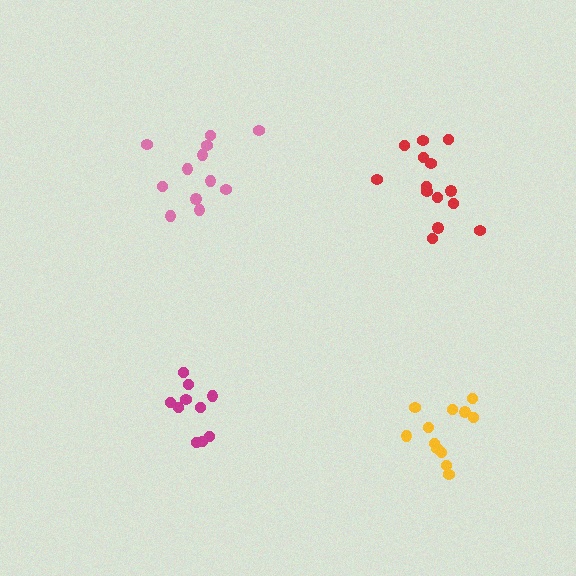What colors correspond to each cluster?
The clusters are colored: pink, red, magenta, yellow.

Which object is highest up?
The pink cluster is topmost.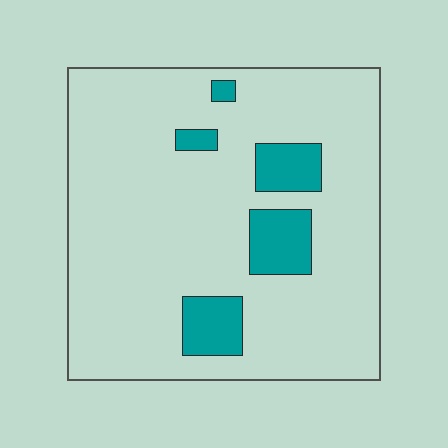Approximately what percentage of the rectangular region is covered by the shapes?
Approximately 15%.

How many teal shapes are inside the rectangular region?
5.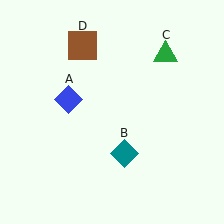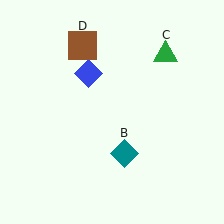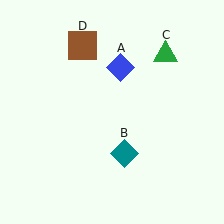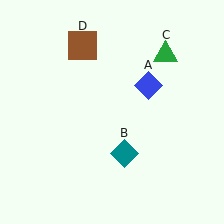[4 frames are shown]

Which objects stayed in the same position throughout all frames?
Teal diamond (object B) and green triangle (object C) and brown square (object D) remained stationary.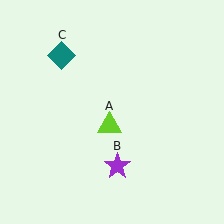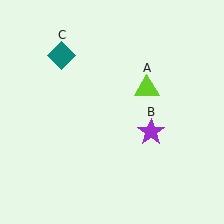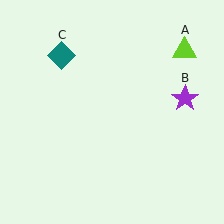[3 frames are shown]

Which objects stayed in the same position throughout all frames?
Teal diamond (object C) remained stationary.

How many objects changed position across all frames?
2 objects changed position: lime triangle (object A), purple star (object B).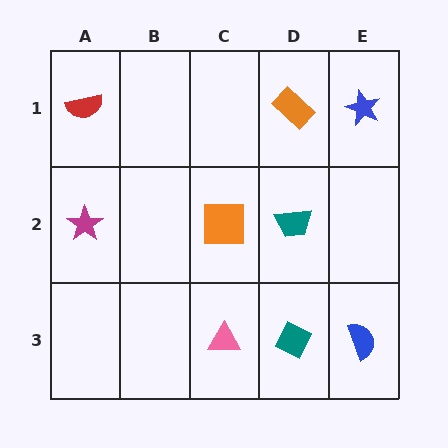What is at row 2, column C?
An orange square.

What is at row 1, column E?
A blue star.